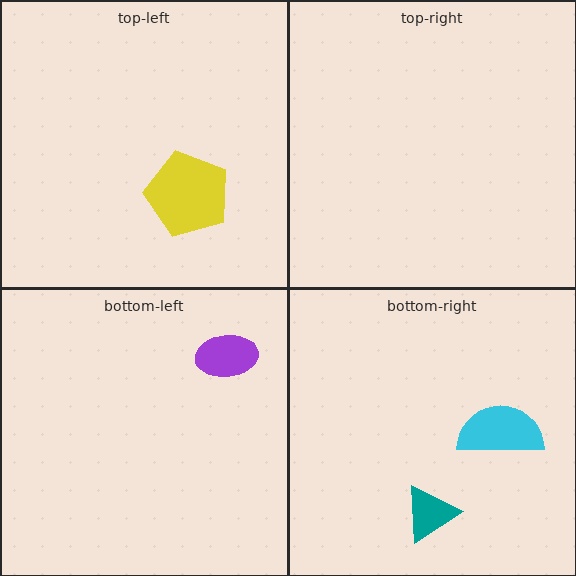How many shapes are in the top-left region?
1.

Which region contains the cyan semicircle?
The bottom-right region.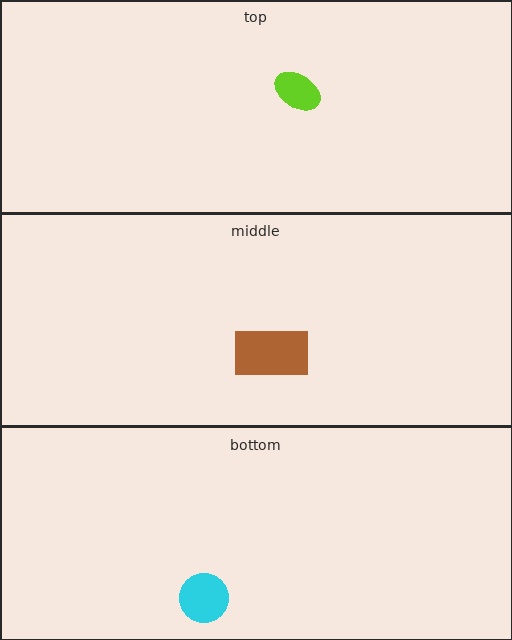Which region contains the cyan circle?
The bottom region.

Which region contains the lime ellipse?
The top region.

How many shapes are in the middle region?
1.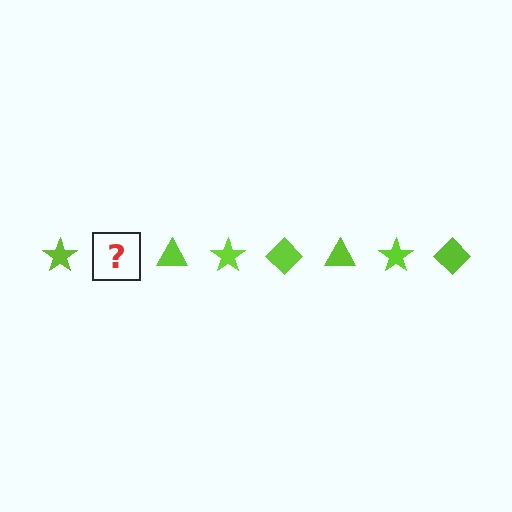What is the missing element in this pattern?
The missing element is a lime diamond.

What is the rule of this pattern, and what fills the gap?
The rule is that the pattern cycles through star, diamond, triangle shapes in lime. The gap should be filled with a lime diamond.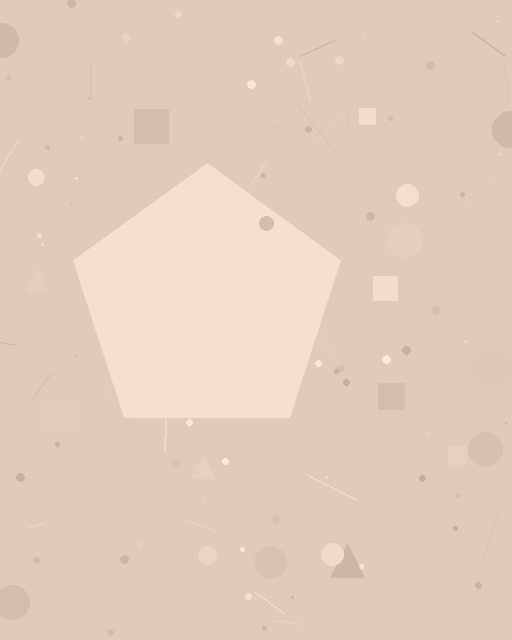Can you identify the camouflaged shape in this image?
The camouflaged shape is a pentagon.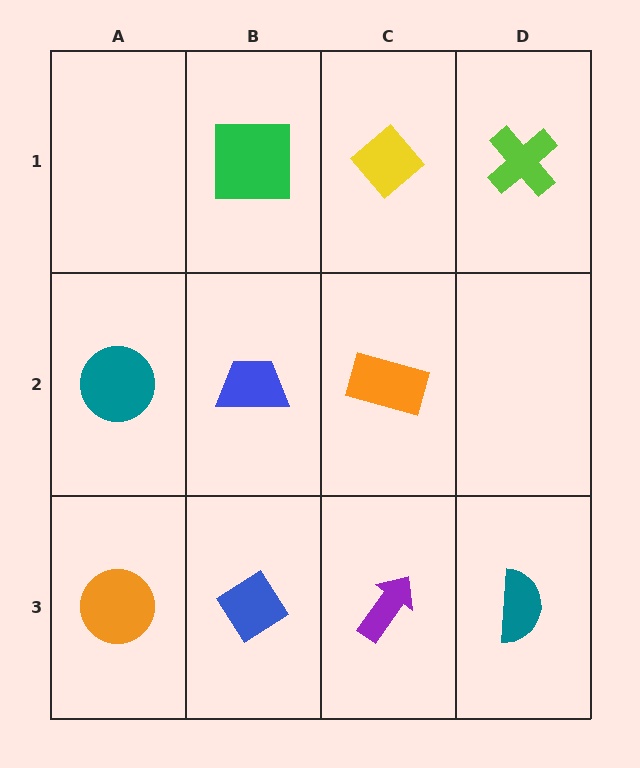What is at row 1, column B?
A green square.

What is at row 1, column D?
A lime cross.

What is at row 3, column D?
A teal semicircle.